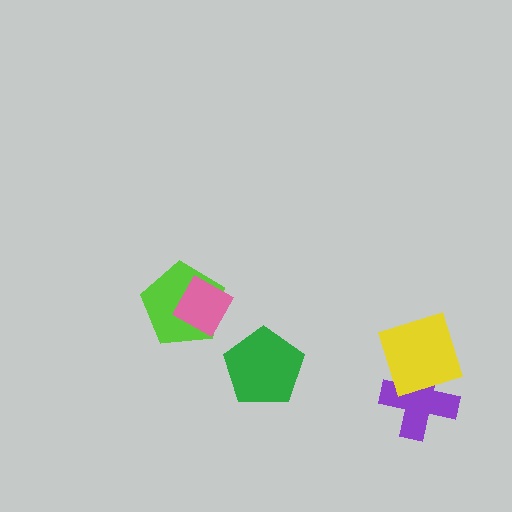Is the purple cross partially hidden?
Yes, it is partially covered by another shape.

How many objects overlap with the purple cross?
1 object overlaps with the purple cross.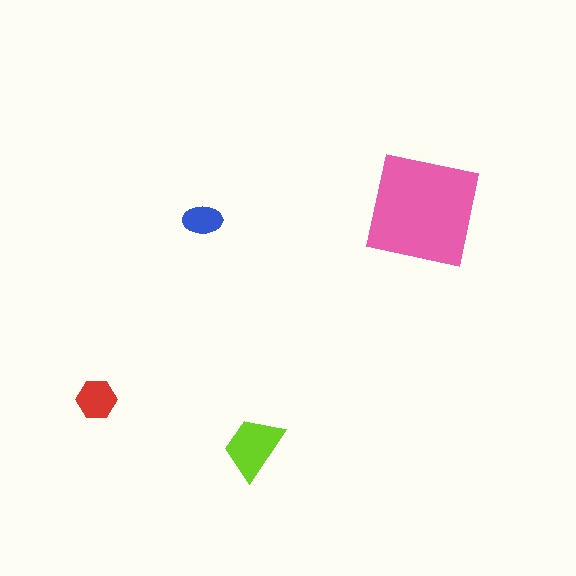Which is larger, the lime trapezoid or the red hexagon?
The lime trapezoid.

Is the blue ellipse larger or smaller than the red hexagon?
Smaller.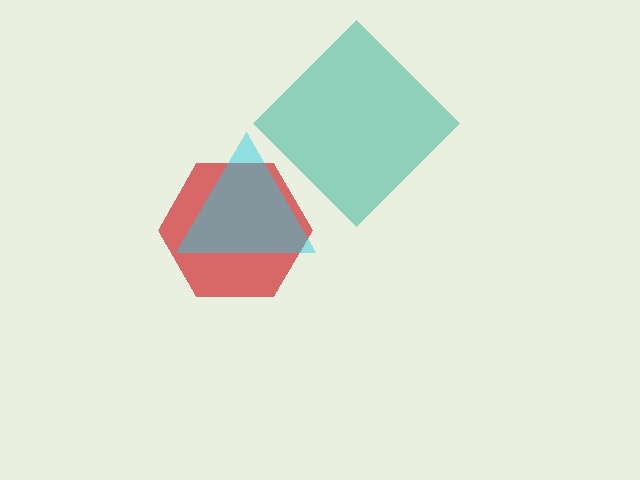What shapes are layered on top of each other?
The layered shapes are: a red hexagon, a teal diamond, a cyan triangle.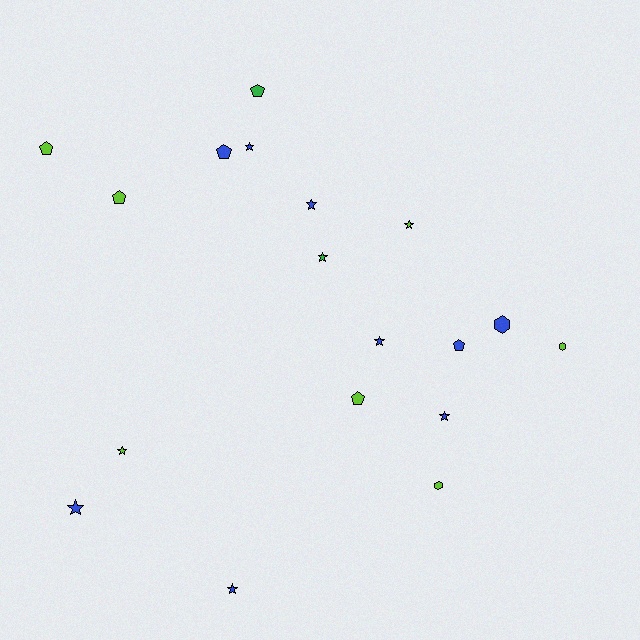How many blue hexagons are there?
There is 1 blue hexagon.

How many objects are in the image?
There are 18 objects.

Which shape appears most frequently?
Star, with 9 objects.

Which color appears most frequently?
Blue, with 9 objects.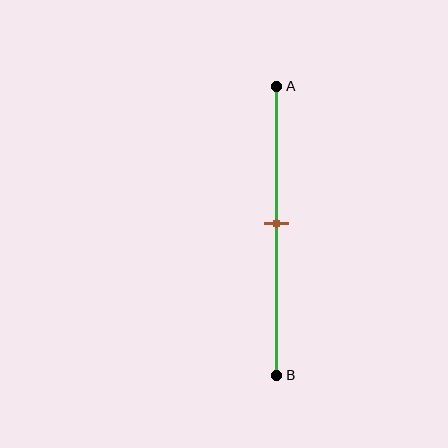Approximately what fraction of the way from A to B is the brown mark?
The brown mark is approximately 45% of the way from A to B.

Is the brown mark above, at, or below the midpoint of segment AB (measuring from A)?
The brown mark is approximately at the midpoint of segment AB.